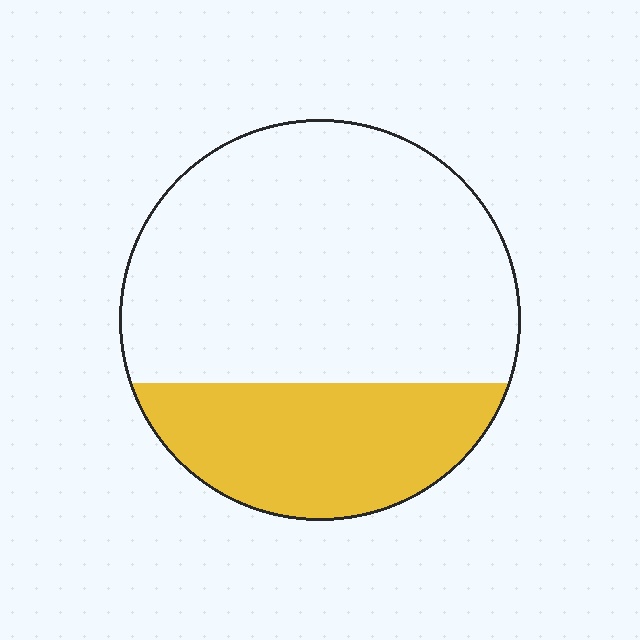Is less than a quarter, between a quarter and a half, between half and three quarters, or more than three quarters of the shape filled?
Between a quarter and a half.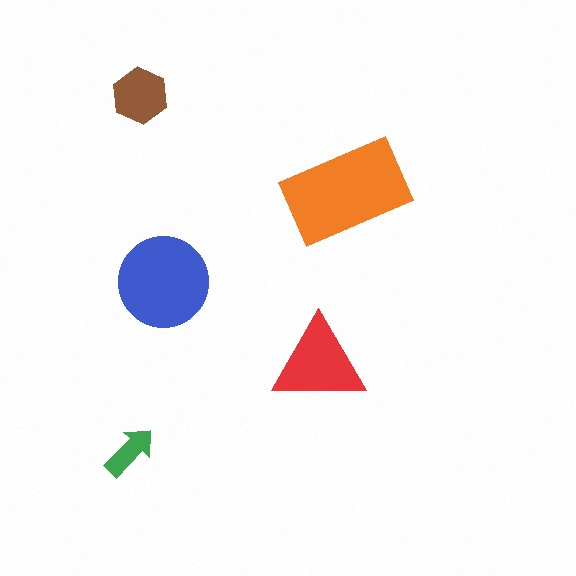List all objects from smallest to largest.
The green arrow, the brown hexagon, the red triangle, the blue circle, the orange rectangle.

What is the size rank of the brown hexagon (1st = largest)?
4th.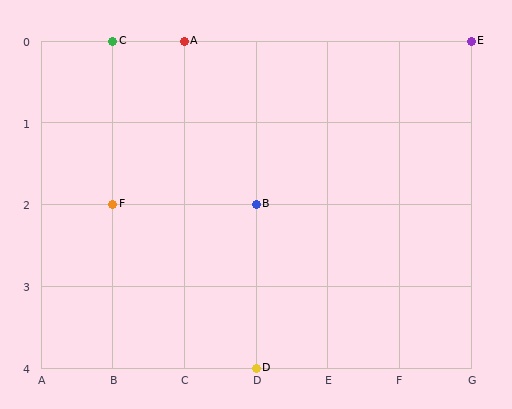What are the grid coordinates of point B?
Point B is at grid coordinates (D, 2).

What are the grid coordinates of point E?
Point E is at grid coordinates (G, 0).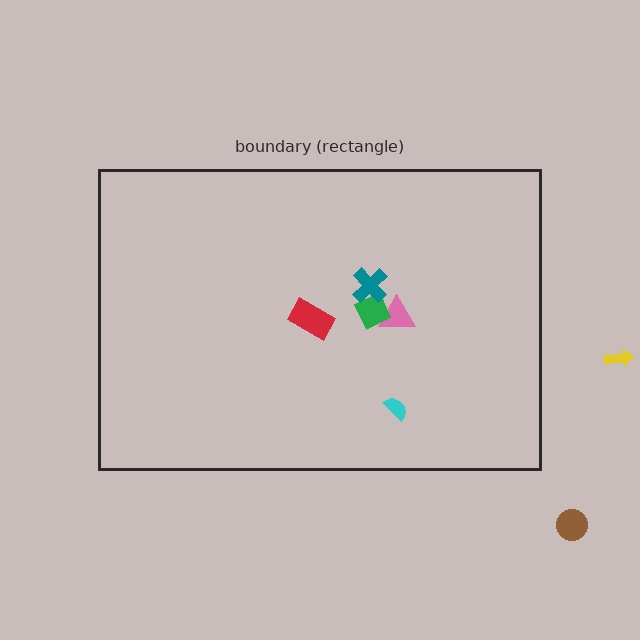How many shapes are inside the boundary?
5 inside, 2 outside.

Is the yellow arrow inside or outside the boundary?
Outside.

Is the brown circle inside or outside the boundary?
Outside.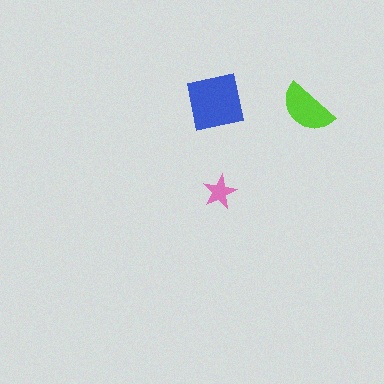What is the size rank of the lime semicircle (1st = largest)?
2nd.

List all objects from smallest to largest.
The pink star, the lime semicircle, the blue square.